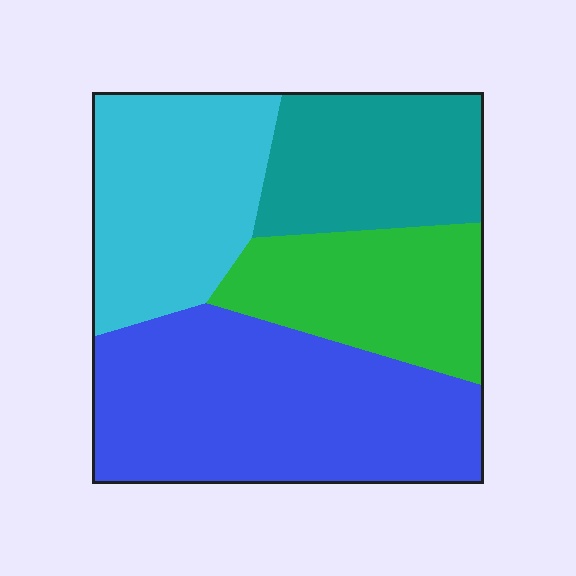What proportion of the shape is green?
Green takes up less than a quarter of the shape.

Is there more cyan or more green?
Cyan.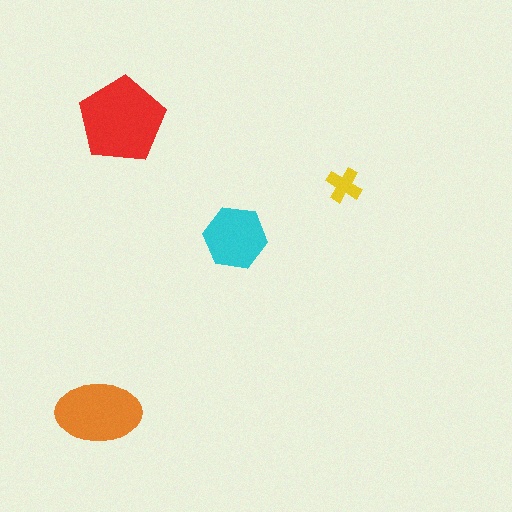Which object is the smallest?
The yellow cross.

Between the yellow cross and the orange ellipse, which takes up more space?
The orange ellipse.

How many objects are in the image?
There are 4 objects in the image.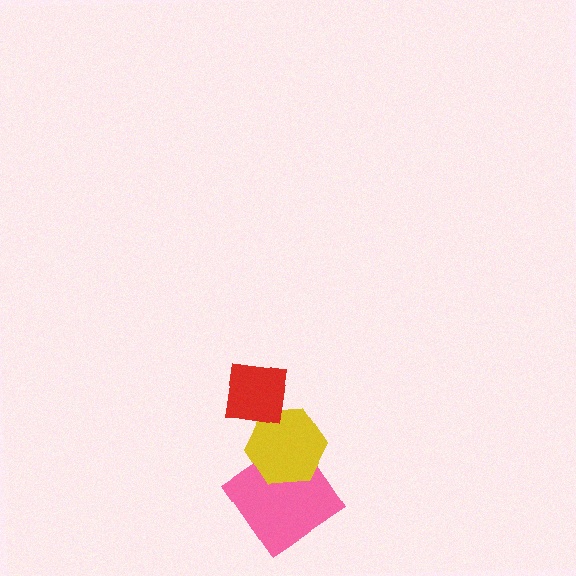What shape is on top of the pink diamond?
The yellow hexagon is on top of the pink diamond.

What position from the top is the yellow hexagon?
The yellow hexagon is 2nd from the top.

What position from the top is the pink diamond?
The pink diamond is 3rd from the top.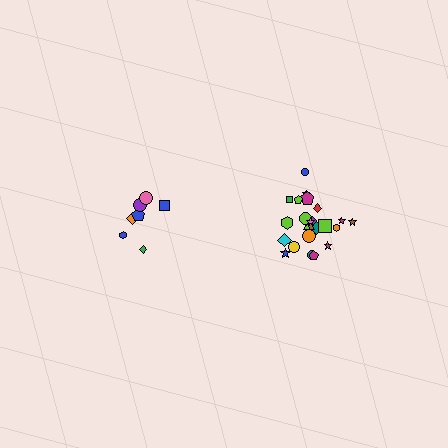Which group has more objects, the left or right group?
The right group.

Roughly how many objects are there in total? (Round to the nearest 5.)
Roughly 30 objects in total.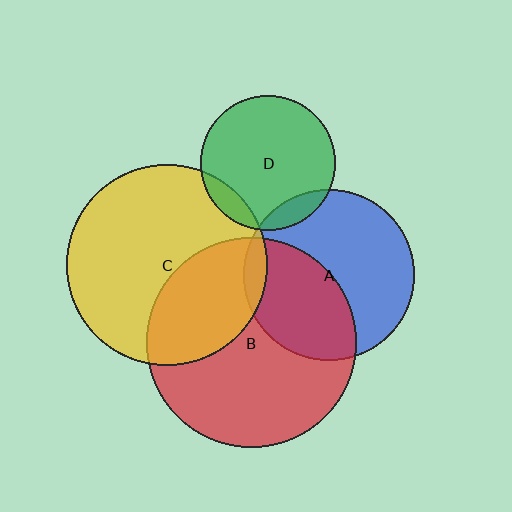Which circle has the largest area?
Circle B (red).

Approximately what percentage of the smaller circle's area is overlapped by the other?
Approximately 40%.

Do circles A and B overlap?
Yes.